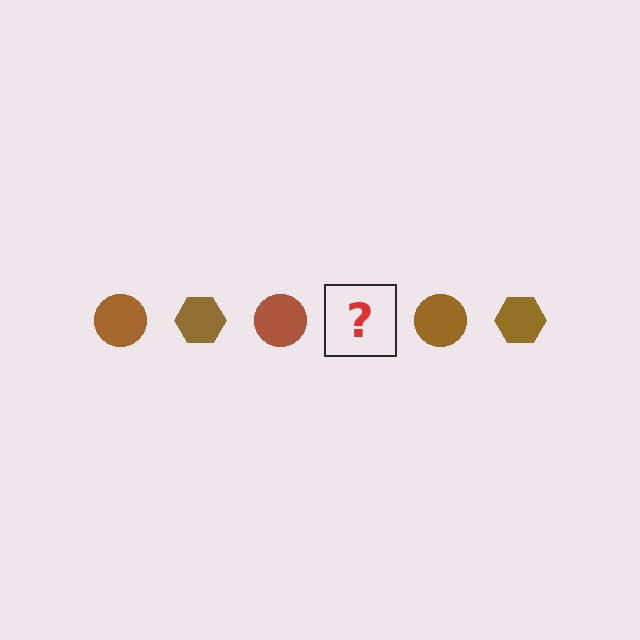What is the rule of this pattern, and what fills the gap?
The rule is that the pattern cycles through circle, hexagon shapes in brown. The gap should be filled with a brown hexagon.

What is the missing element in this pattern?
The missing element is a brown hexagon.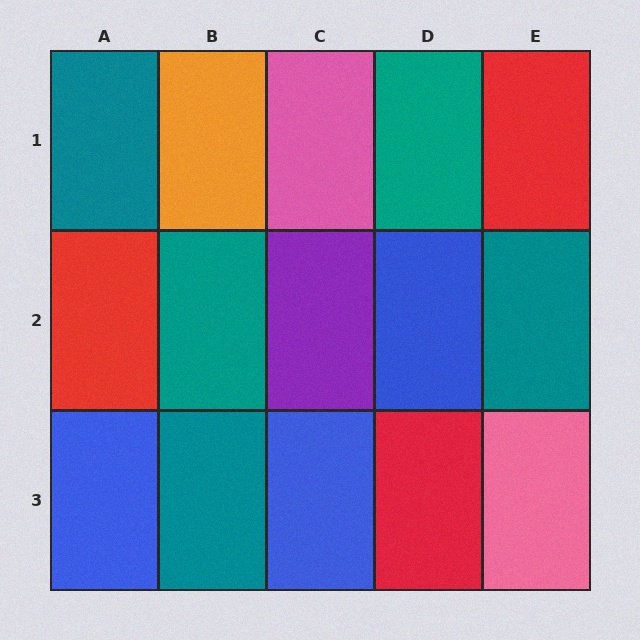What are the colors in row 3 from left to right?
Blue, teal, blue, red, pink.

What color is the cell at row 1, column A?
Teal.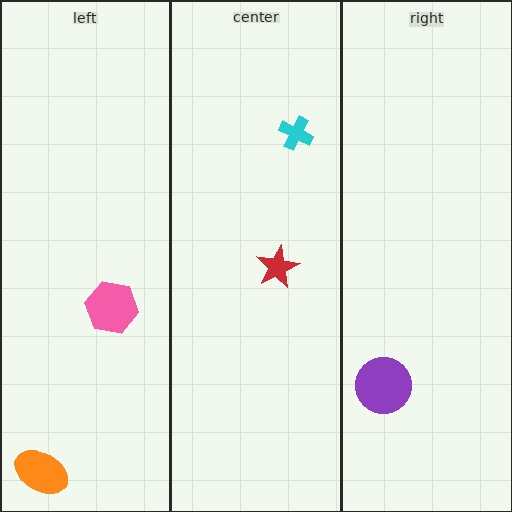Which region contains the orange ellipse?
The left region.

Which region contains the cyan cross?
The center region.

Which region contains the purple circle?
The right region.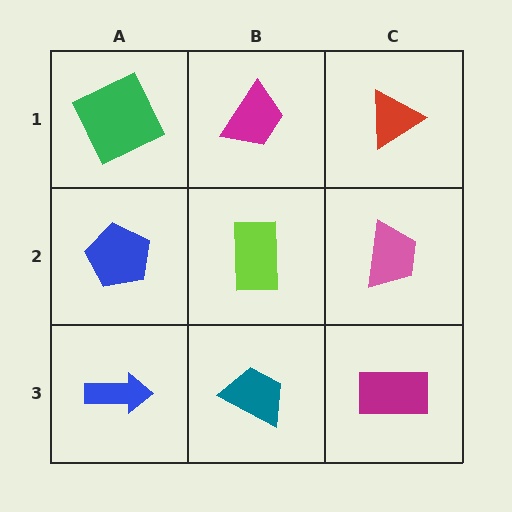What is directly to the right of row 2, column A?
A lime rectangle.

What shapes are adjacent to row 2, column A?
A green square (row 1, column A), a blue arrow (row 3, column A), a lime rectangle (row 2, column B).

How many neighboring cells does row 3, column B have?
3.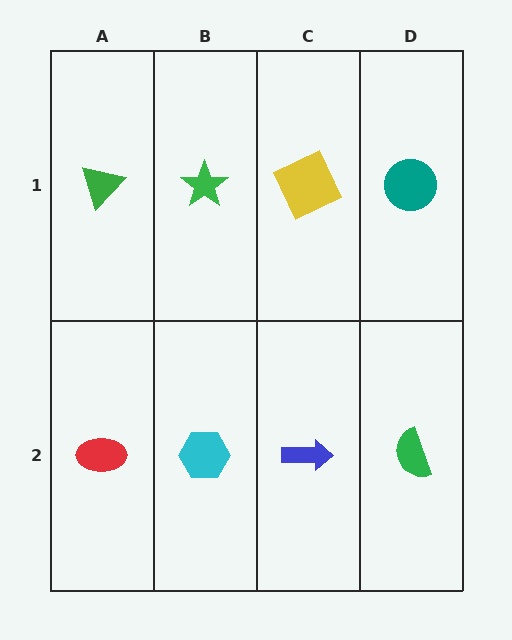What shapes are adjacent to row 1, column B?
A cyan hexagon (row 2, column B), a green triangle (row 1, column A), a yellow square (row 1, column C).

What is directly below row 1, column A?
A red ellipse.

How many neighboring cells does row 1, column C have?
3.